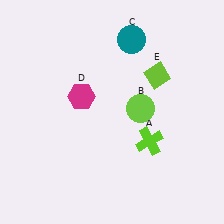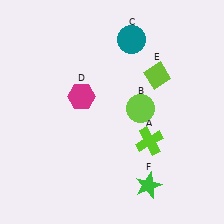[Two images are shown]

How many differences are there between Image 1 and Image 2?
There is 1 difference between the two images.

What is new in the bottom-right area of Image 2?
A green star (F) was added in the bottom-right area of Image 2.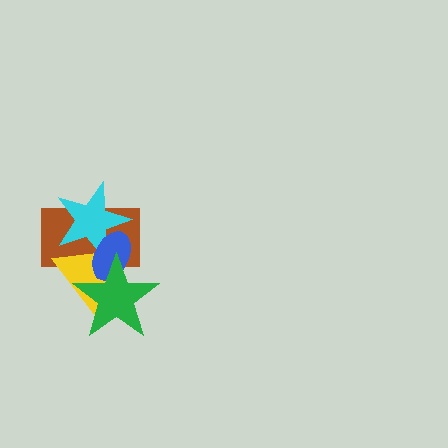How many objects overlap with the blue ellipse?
4 objects overlap with the blue ellipse.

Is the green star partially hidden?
No, no other shape covers it.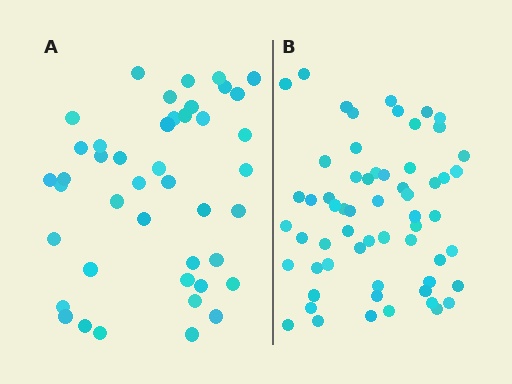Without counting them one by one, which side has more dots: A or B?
Region B (the right region) has more dots.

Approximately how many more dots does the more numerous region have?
Region B has approximately 15 more dots than region A.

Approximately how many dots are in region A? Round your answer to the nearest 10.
About 40 dots. (The exact count is 43, which rounds to 40.)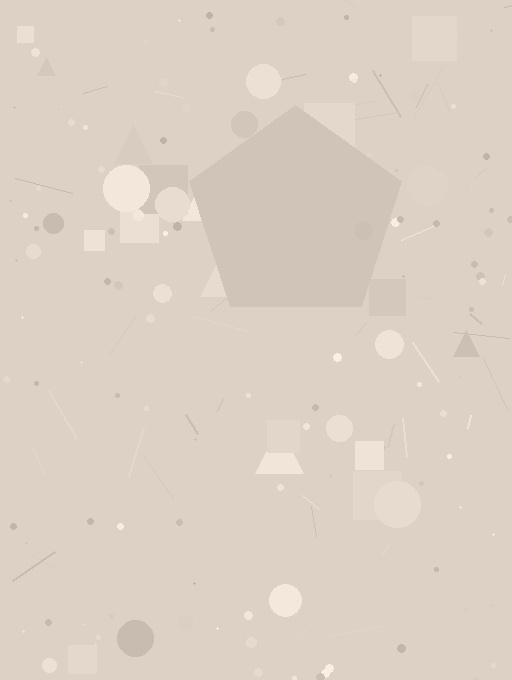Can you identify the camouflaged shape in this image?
The camouflaged shape is a pentagon.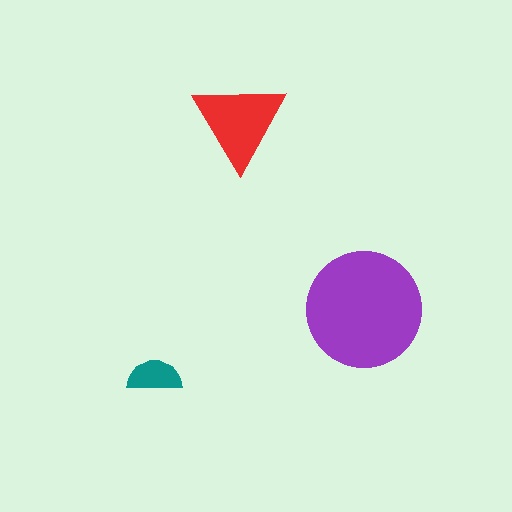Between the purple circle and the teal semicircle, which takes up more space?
The purple circle.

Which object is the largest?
The purple circle.